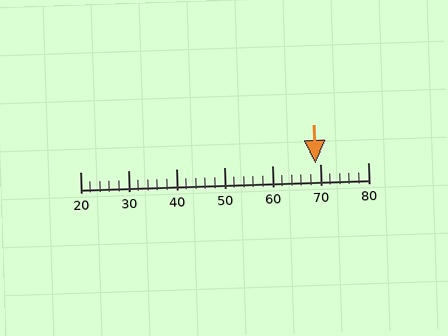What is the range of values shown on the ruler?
The ruler shows values from 20 to 80.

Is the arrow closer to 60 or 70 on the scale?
The arrow is closer to 70.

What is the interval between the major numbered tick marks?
The major tick marks are spaced 10 units apart.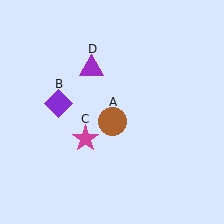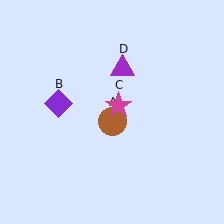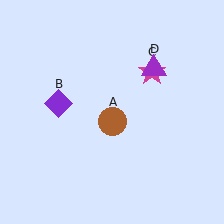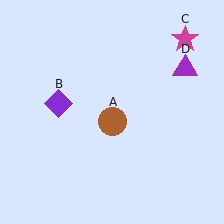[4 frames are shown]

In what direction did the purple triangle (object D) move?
The purple triangle (object D) moved right.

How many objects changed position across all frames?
2 objects changed position: magenta star (object C), purple triangle (object D).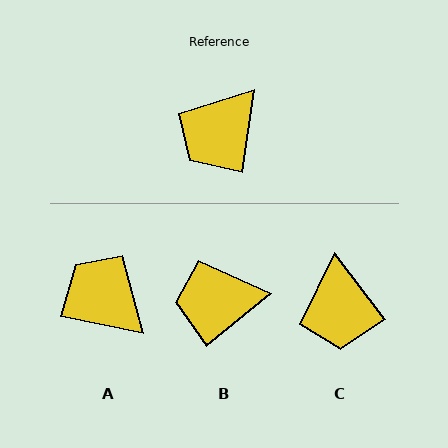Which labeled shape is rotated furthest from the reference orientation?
A, about 93 degrees away.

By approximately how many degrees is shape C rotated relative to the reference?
Approximately 46 degrees counter-clockwise.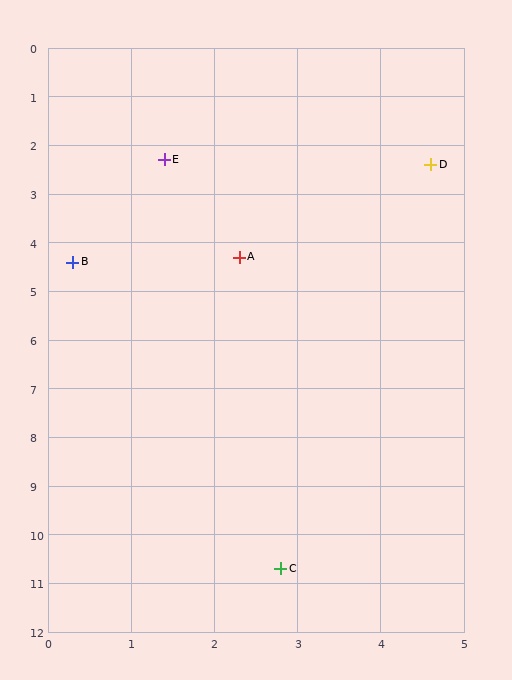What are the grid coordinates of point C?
Point C is at approximately (2.8, 10.7).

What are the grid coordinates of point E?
Point E is at approximately (1.4, 2.3).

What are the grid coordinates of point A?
Point A is at approximately (2.3, 4.3).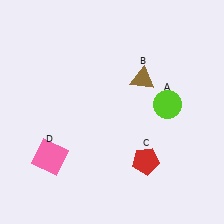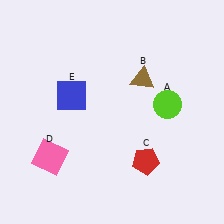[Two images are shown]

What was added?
A blue square (E) was added in Image 2.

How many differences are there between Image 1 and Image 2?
There is 1 difference between the two images.